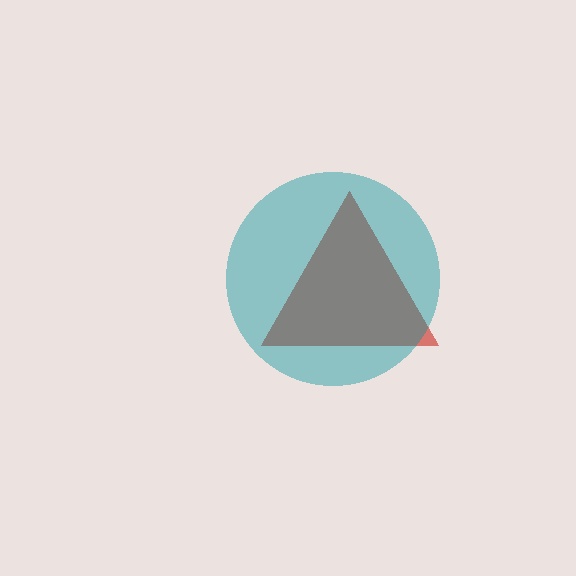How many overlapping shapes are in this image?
There are 2 overlapping shapes in the image.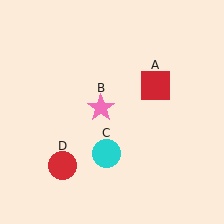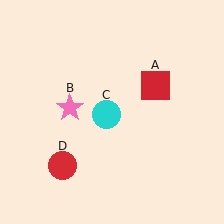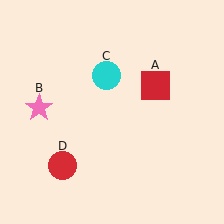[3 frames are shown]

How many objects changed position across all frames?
2 objects changed position: pink star (object B), cyan circle (object C).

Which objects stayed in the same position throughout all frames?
Red square (object A) and red circle (object D) remained stationary.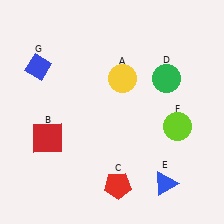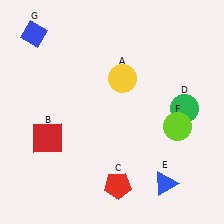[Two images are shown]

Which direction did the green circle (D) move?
The green circle (D) moved down.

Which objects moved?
The objects that moved are: the green circle (D), the blue diamond (G).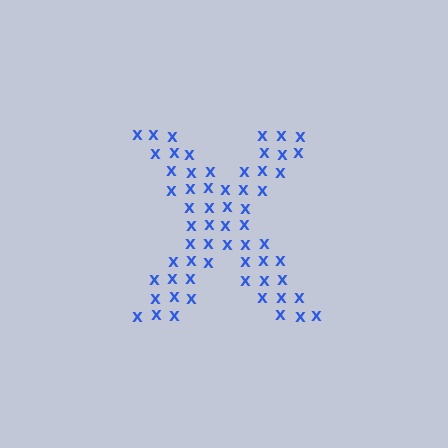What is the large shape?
The large shape is the letter X.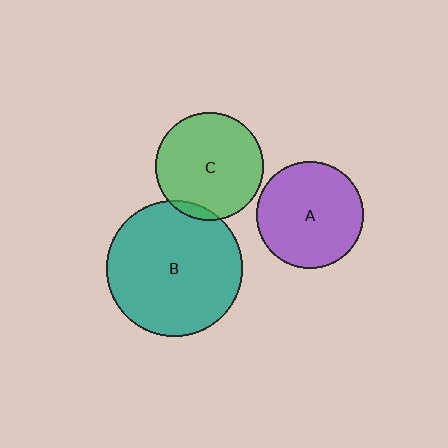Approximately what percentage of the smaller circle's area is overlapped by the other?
Approximately 5%.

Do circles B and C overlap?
Yes.